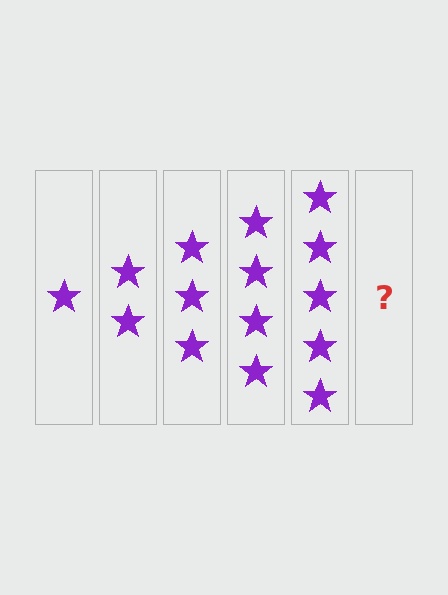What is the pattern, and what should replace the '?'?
The pattern is that each step adds one more star. The '?' should be 6 stars.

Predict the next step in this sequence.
The next step is 6 stars.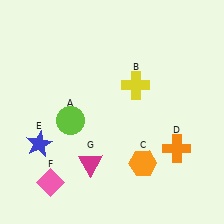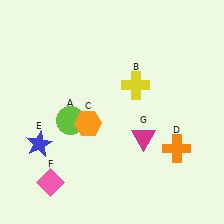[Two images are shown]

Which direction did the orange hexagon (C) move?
The orange hexagon (C) moved left.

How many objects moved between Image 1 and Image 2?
2 objects moved between the two images.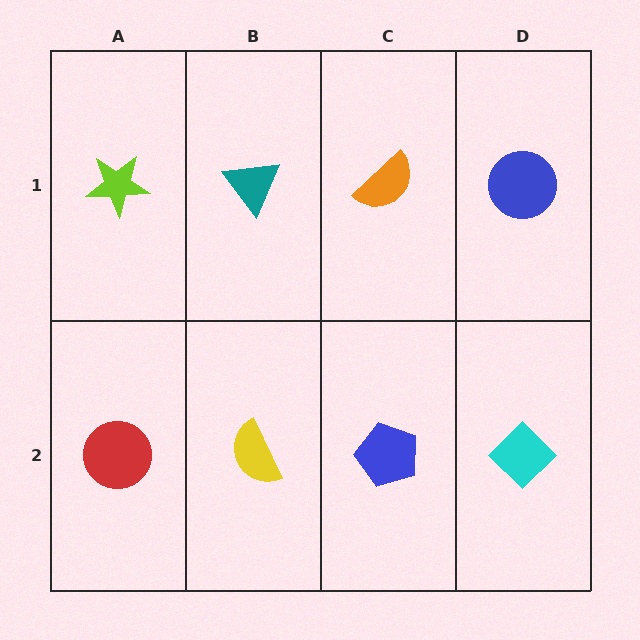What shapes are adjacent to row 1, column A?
A red circle (row 2, column A), a teal triangle (row 1, column B).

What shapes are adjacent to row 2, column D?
A blue circle (row 1, column D), a blue pentagon (row 2, column C).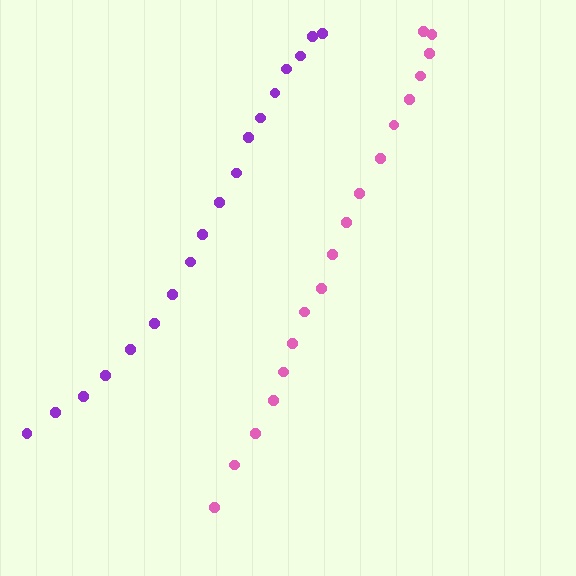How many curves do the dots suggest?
There are 2 distinct paths.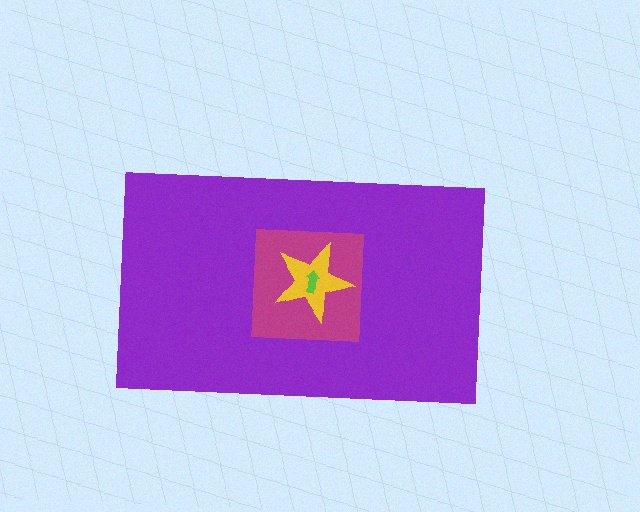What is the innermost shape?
The lime arrow.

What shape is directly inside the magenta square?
The yellow star.